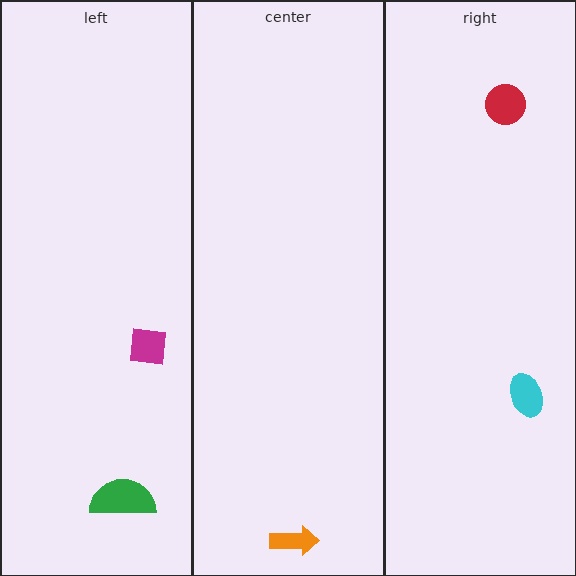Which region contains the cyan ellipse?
The right region.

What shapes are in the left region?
The green semicircle, the magenta square.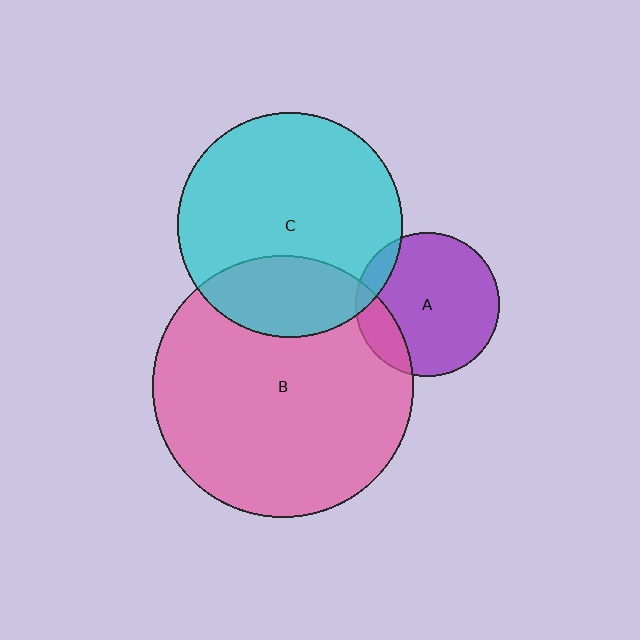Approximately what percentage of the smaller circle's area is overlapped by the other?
Approximately 10%.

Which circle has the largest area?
Circle B (pink).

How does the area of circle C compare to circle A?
Approximately 2.4 times.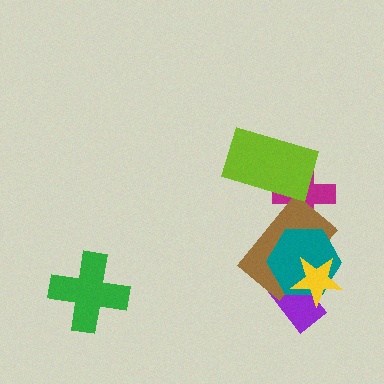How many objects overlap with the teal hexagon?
3 objects overlap with the teal hexagon.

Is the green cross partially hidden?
No, no other shape covers it.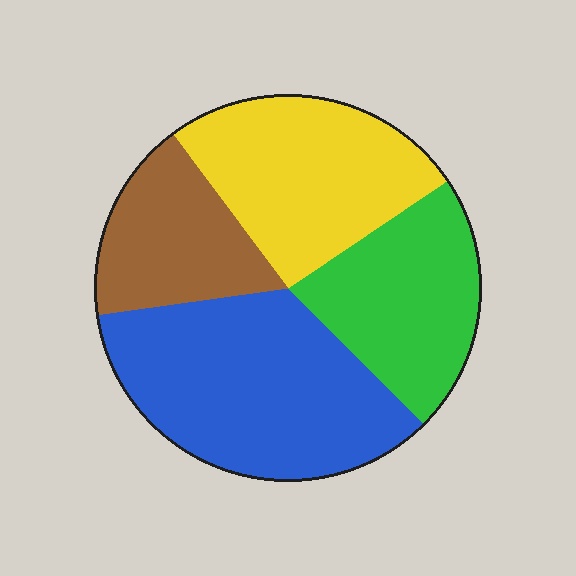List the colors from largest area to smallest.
From largest to smallest: blue, yellow, green, brown.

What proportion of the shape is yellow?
Yellow covers about 25% of the shape.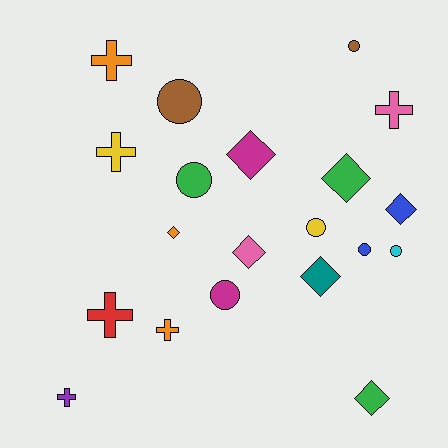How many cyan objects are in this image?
There is 1 cyan object.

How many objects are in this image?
There are 20 objects.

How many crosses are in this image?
There are 6 crosses.